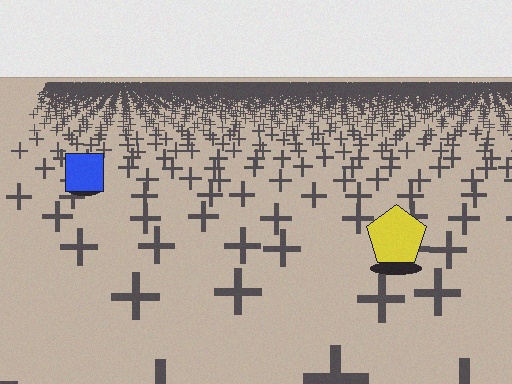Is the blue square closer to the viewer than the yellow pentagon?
No. The yellow pentagon is closer — you can tell from the texture gradient: the ground texture is coarser near it.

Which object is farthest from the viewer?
The blue square is farthest from the viewer. It appears smaller and the ground texture around it is denser.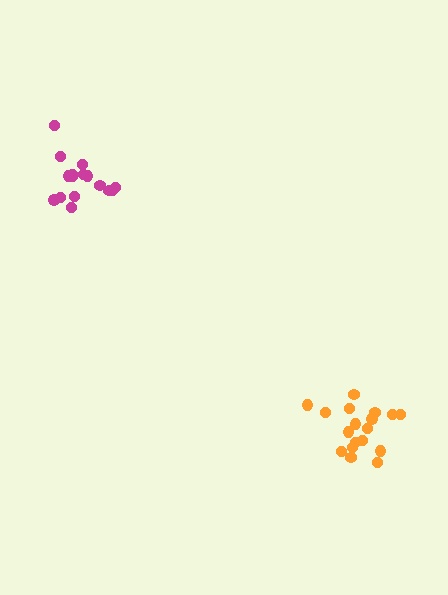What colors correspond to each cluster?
The clusters are colored: magenta, orange.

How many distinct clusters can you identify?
There are 2 distinct clusters.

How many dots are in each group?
Group 1: 16 dots, Group 2: 18 dots (34 total).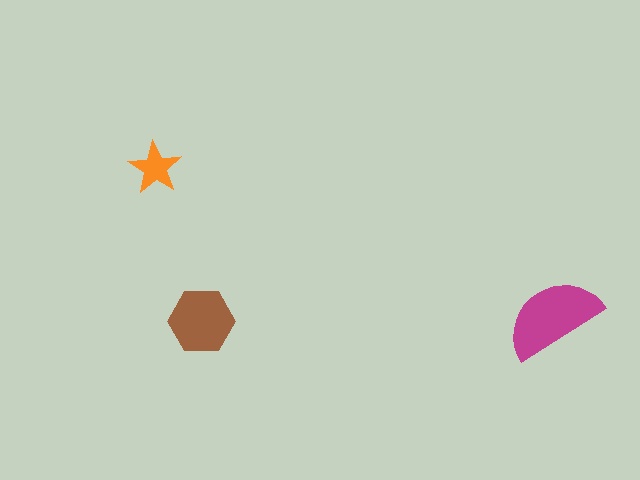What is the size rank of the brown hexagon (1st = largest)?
2nd.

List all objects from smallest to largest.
The orange star, the brown hexagon, the magenta semicircle.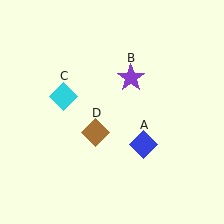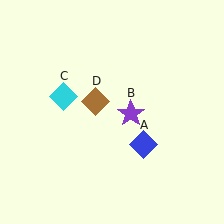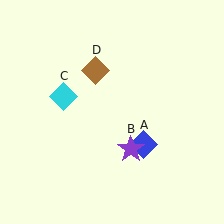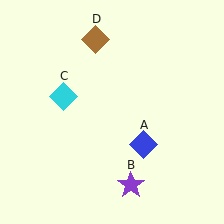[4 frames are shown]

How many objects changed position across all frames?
2 objects changed position: purple star (object B), brown diamond (object D).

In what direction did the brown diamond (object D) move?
The brown diamond (object D) moved up.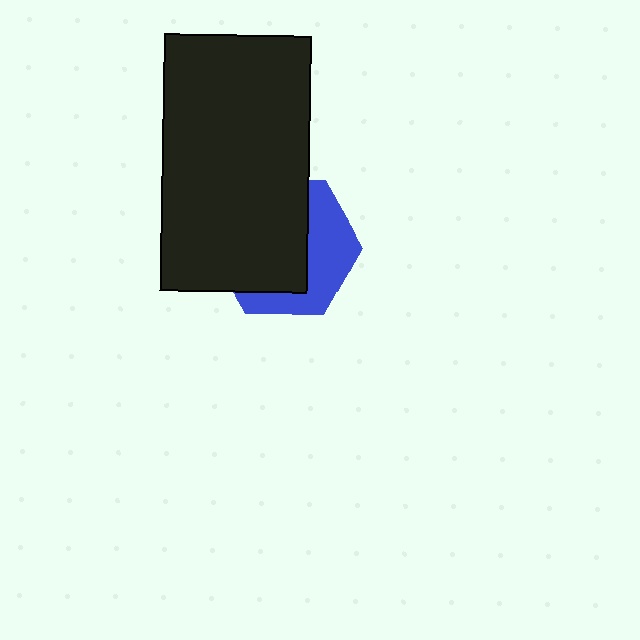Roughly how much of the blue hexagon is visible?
A small part of it is visible (roughly 40%).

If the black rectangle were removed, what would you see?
You would see the complete blue hexagon.